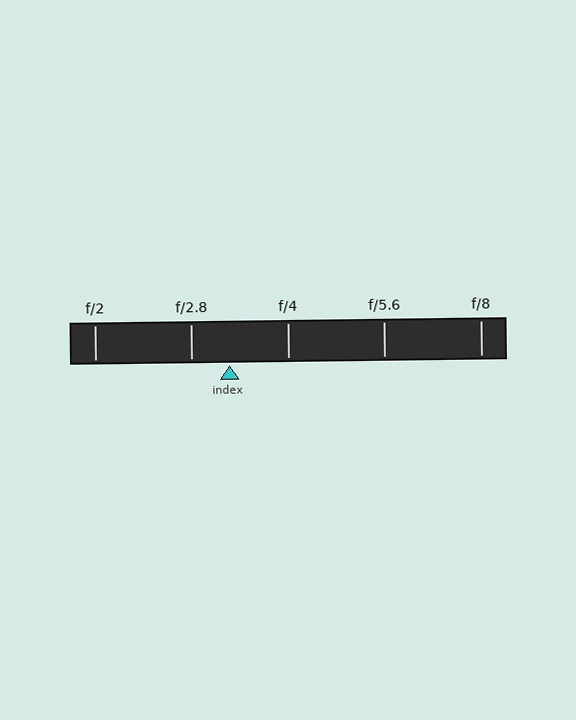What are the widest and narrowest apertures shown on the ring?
The widest aperture shown is f/2 and the narrowest is f/8.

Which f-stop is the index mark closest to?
The index mark is closest to f/2.8.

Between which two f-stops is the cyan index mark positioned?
The index mark is between f/2.8 and f/4.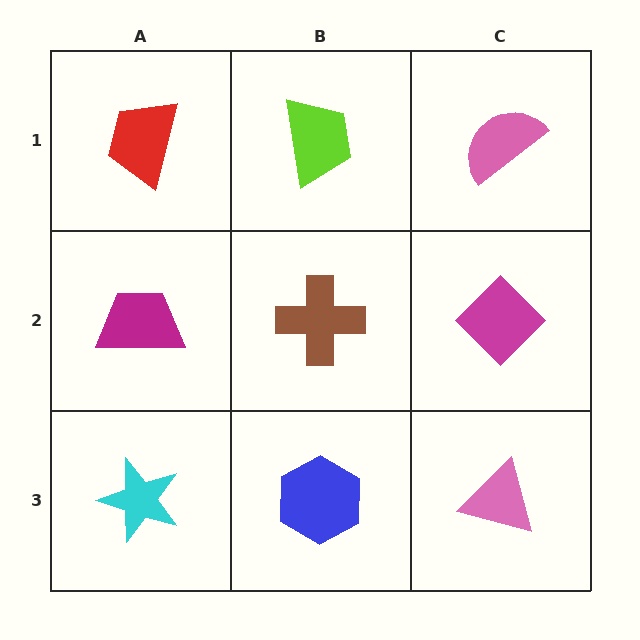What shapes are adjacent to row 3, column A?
A magenta trapezoid (row 2, column A), a blue hexagon (row 3, column B).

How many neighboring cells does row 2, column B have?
4.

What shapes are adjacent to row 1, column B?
A brown cross (row 2, column B), a red trapezoid (row 1, column A), a pink semicircle (row 1, column C).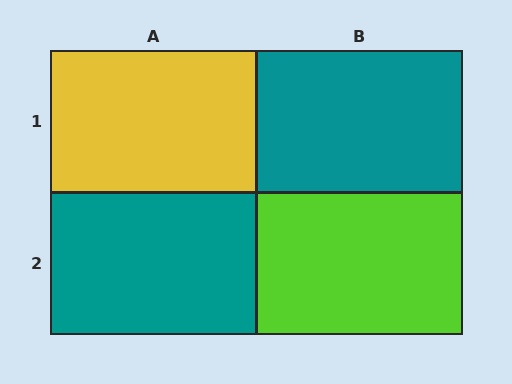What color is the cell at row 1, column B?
Teal.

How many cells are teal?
2 cells are teal.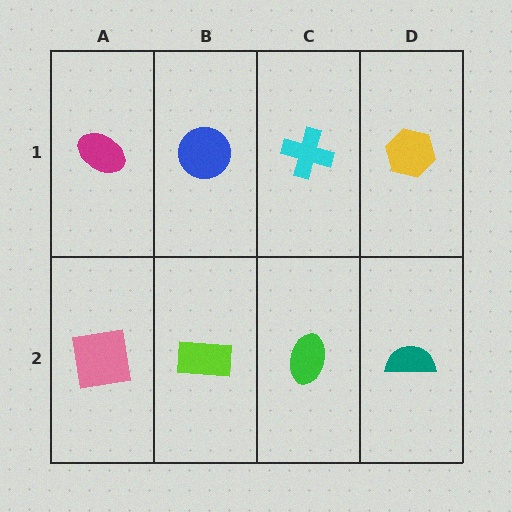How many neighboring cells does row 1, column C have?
3.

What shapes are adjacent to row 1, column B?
A lime rectangle (row 2, column B), a magenta ellipse (row 1, column A), a cyan cross (row 1, column C).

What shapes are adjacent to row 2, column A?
A magenta ellipse (row 1, column A), a lime rectangle (row 2, column B).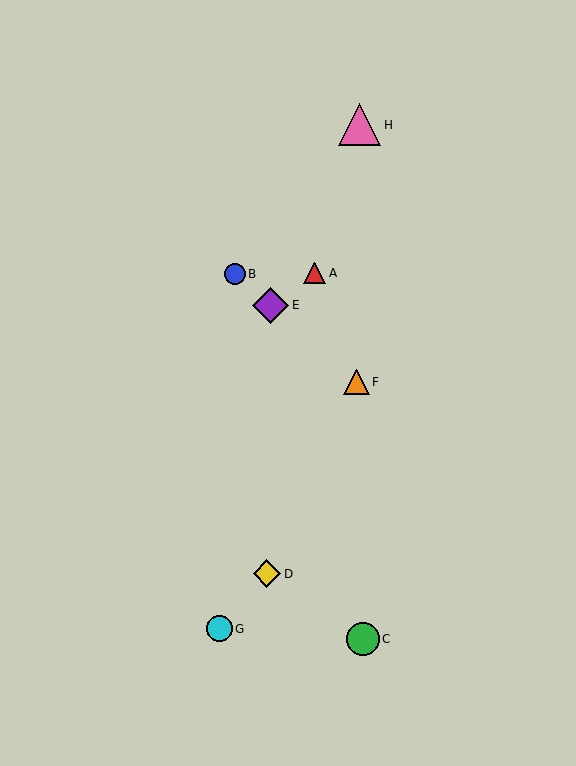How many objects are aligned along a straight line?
3 objects (B, E, F) are aligned along a straight line.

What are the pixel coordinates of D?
Object D is at (267, 574).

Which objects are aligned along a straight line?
Objects B, E, F are aligned along a straight line.